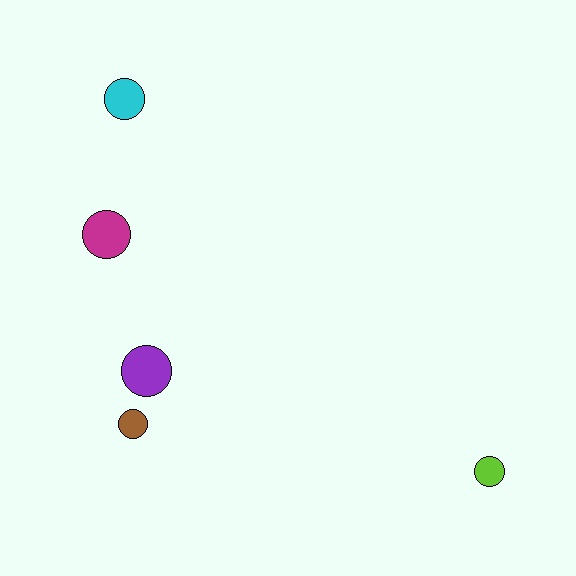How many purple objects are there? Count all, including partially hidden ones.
There is 1 purple object.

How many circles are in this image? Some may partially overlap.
There are 5 circles.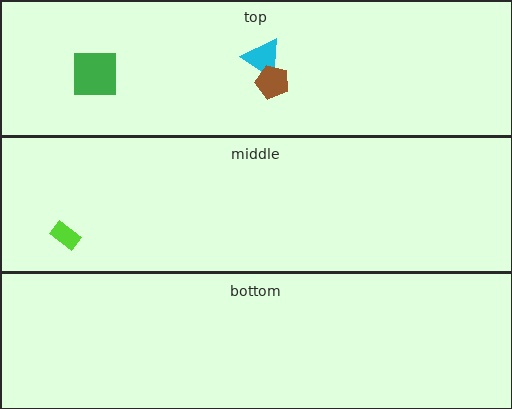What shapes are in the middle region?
The lime rectangle.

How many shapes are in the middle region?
1.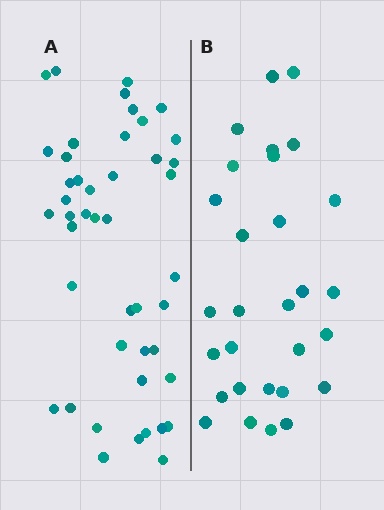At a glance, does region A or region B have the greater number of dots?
Region A (the left region) has more dots.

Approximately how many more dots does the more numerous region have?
Region A has approximately 15 more dots than region B.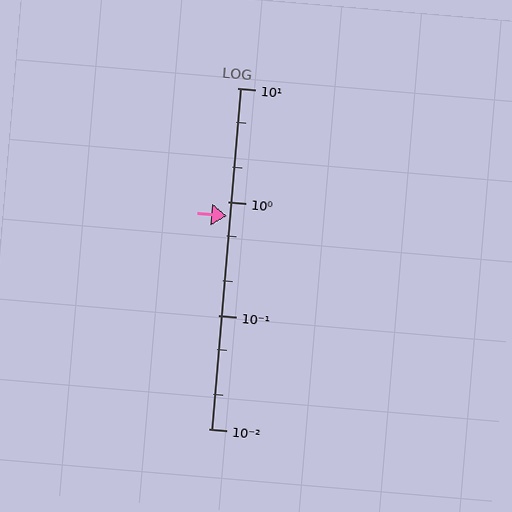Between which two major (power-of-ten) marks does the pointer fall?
The pointer is between 0.1 and 1.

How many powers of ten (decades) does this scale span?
The scale spans 3 decades, from 0.01 to 10.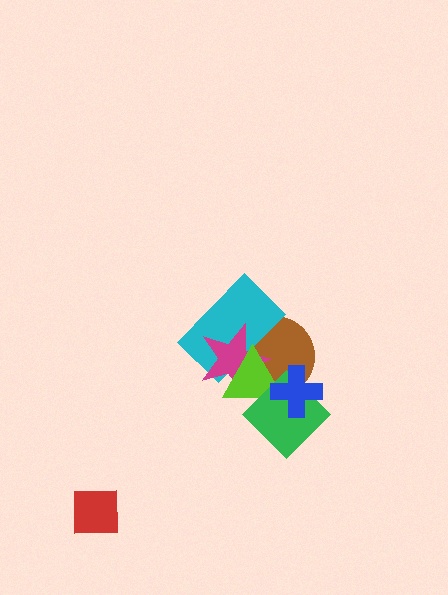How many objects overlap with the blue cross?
3 objects overlap with the blue cross.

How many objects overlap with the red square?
0 objects overlap with the red square.